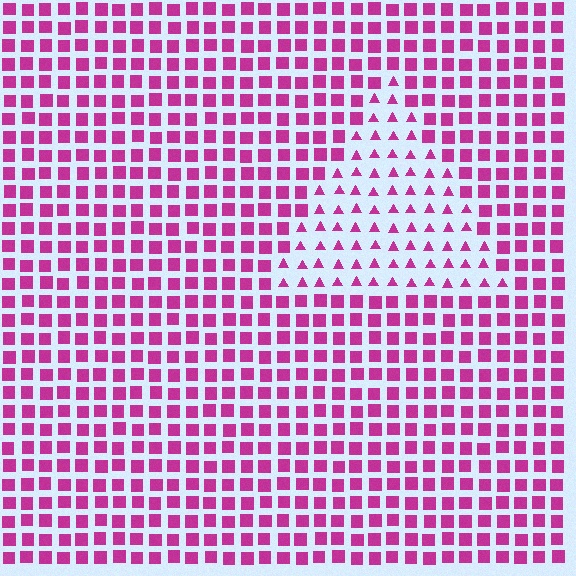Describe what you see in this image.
The image is filled with small magenta elements arranged in a uniform grid. A triangle-shaped region contains triangles, while the surrounding area contains squares. The boundary is defined purely by the change in element shape.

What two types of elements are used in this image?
The image uses triangles inside the triangle region and squares outside it.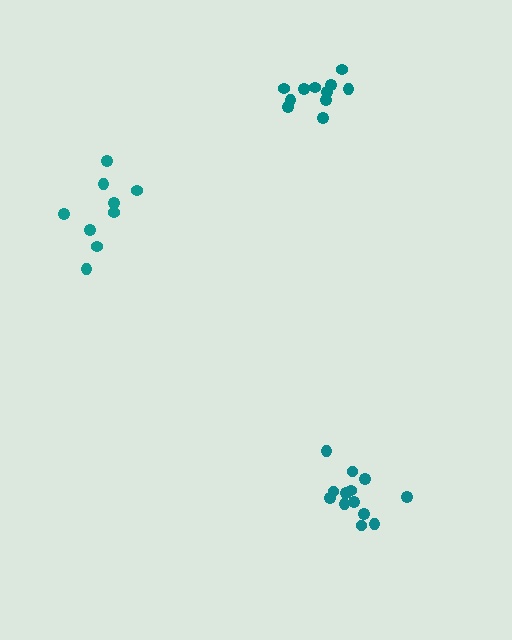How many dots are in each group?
Group 1: 9 dots, Group 2: 13 dots, Group 3: 11 dots (33 total).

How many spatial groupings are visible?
There are 3 spatial groupings.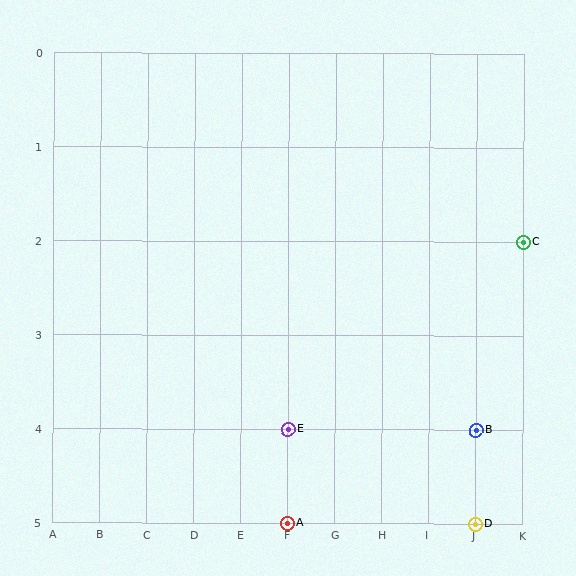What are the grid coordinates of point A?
Point A is at grid coordinates (F, 5).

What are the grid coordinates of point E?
Point E is at grid coordinates (F, 4).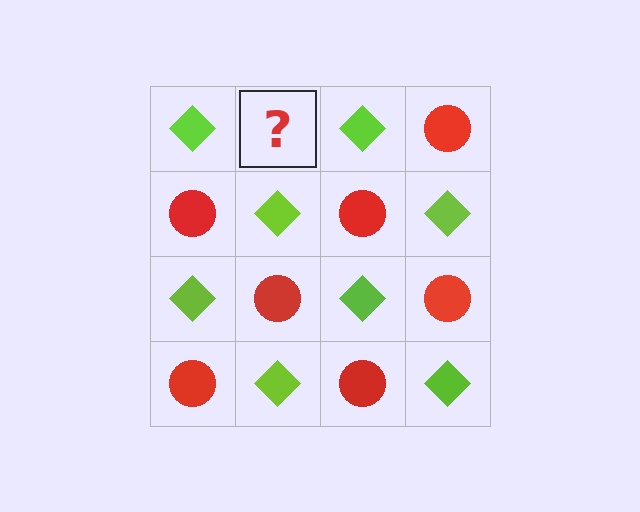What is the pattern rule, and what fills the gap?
The rule is that it alternates lime diamond and red circle in a checkerboard pattern. The gap should be filled with a red circle.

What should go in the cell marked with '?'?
The missing cell should contain a red circle.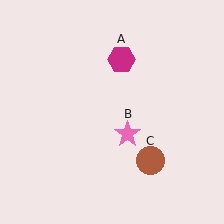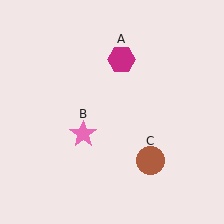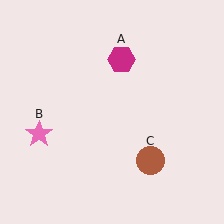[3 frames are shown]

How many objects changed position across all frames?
1 object changed position: pink star (object B).